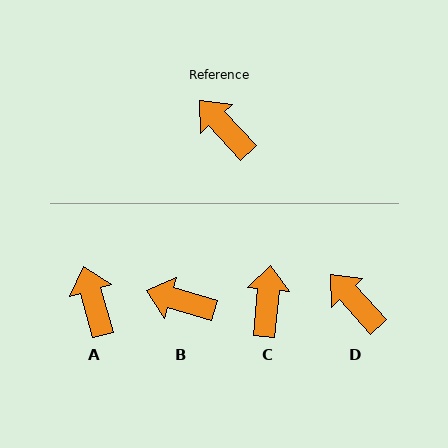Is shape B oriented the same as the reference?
No, it is off by about 31 degrees.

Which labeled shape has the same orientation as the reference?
D.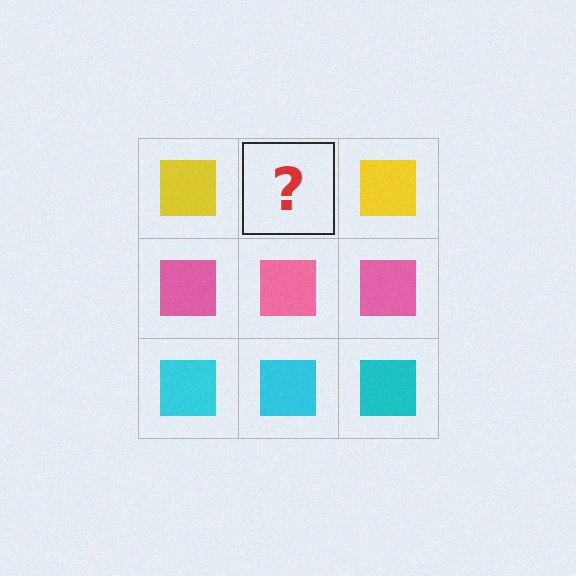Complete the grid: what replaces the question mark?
The question mark should be replaced with a yellow square.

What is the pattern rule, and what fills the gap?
The rule is that each row has a consistent color. The gap should be filled with a yellow square.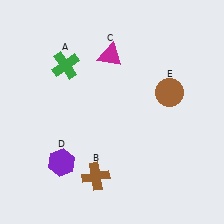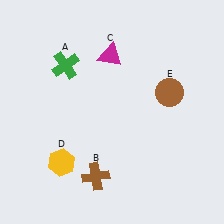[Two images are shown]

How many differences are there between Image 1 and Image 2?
There is 1 difference between the two images.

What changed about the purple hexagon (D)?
In Image 1, D is purple. In Image 2, it changed to yellow.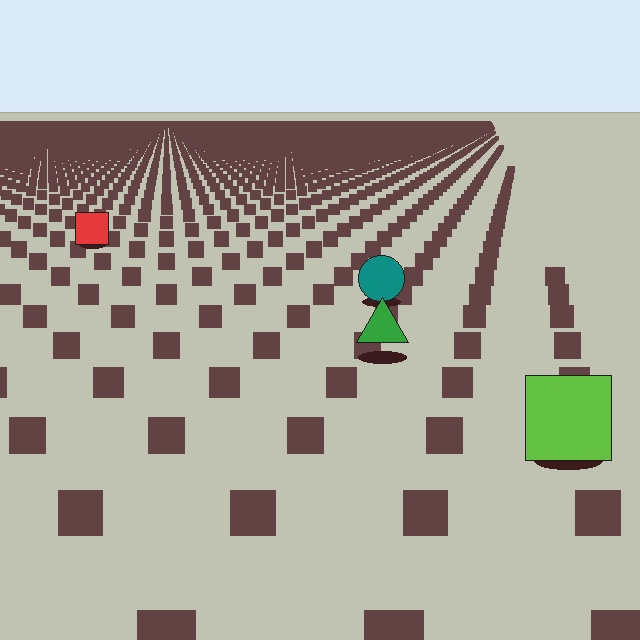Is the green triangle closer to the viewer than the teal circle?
Yes. The green triangle is closer — you can tell from the texture gradient: the ground texture is coarser near it.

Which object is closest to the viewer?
The lime square is closest. The texture marks near it are larger and more spread out.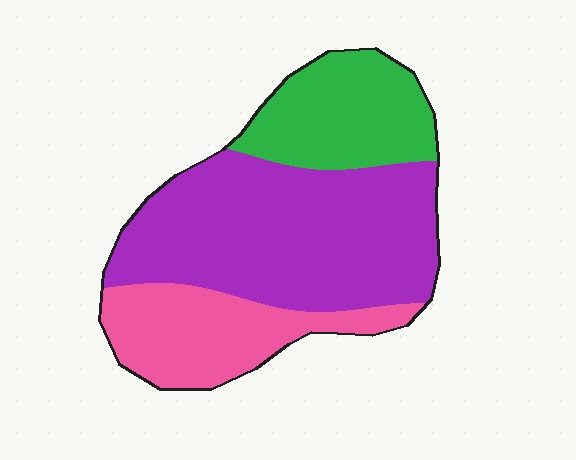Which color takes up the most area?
Purple, at roughly 55%.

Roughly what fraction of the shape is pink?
Pink covers about 25% of the shape.